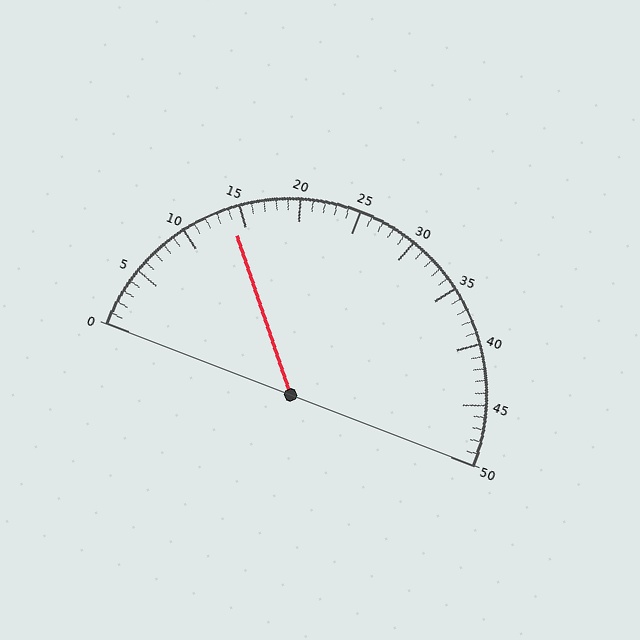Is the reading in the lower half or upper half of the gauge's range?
The reading is in the lower half of the range (0 to 50).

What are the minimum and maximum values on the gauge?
The gauge ranges from 0 to 50.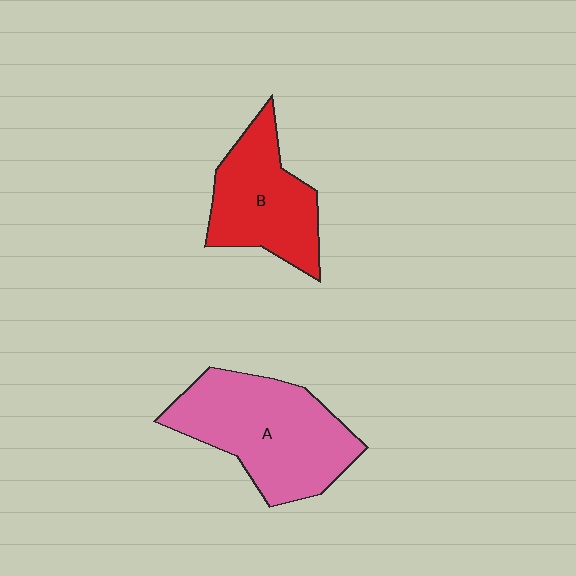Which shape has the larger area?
Shape A (pink).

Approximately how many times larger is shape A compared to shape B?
Approximately 1.4 times.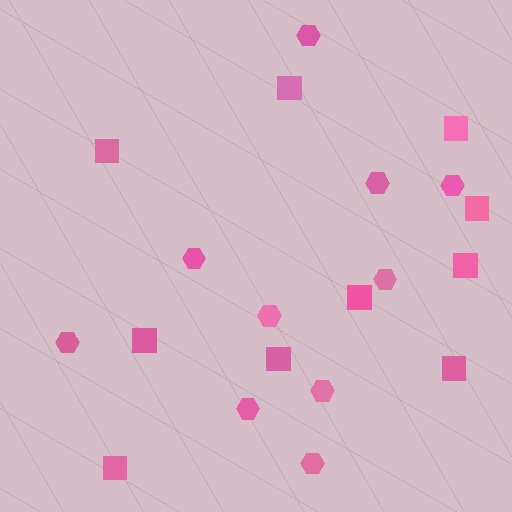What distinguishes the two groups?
There are 2 groups: one group of squares (10) and one group of hexagons (10).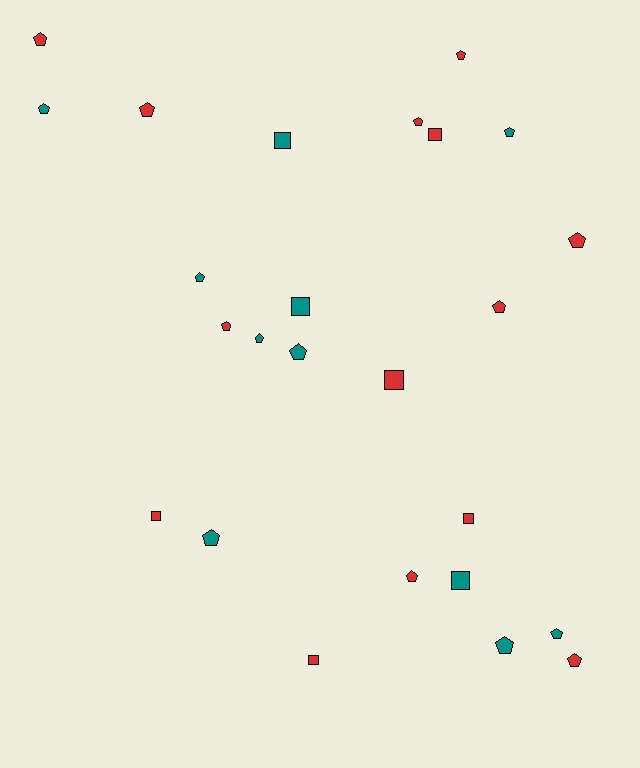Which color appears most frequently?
Red, with 14 objects.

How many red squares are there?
There are 5 red squares.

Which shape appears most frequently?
Pentagon, with 17 objects.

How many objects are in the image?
There are 25 objects.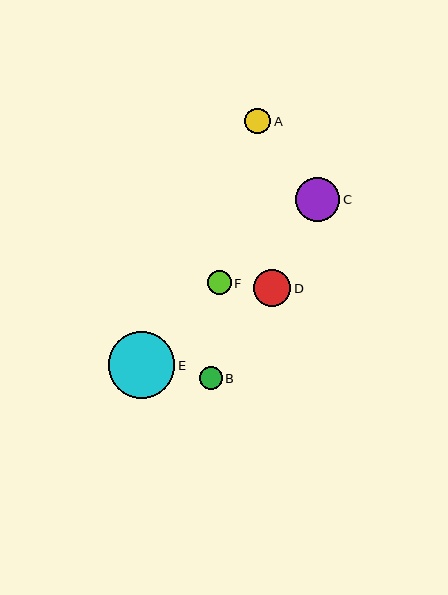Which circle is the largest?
Circle E is the largest with a size of approximately 66 pixels.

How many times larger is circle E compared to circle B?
Circle E is approximately 2.9 times the size of circle B.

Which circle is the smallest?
Circle B is the smallest with a size of approximately 23 pixels.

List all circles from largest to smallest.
From largest to smallest: E, C, D, A, F, B.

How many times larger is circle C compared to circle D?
Circle C is approximately 1.2 times the size of circle D.